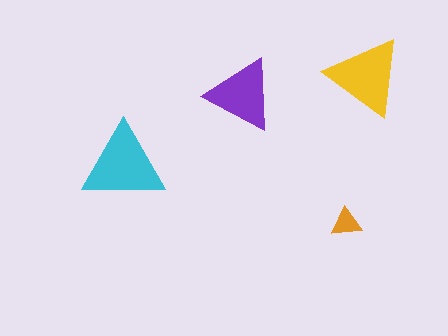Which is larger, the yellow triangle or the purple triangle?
The yellow one.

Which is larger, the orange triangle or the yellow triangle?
The yellow one.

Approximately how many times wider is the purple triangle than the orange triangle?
About 2.5 times wider.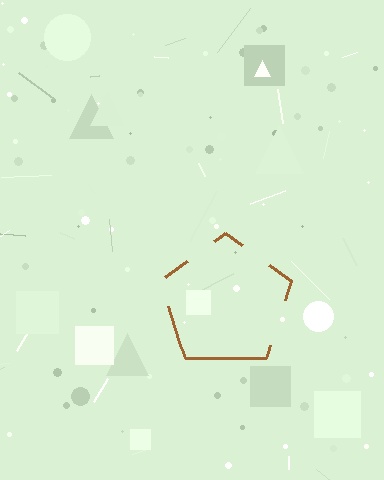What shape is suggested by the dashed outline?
The dashed outline suggests a pentagon.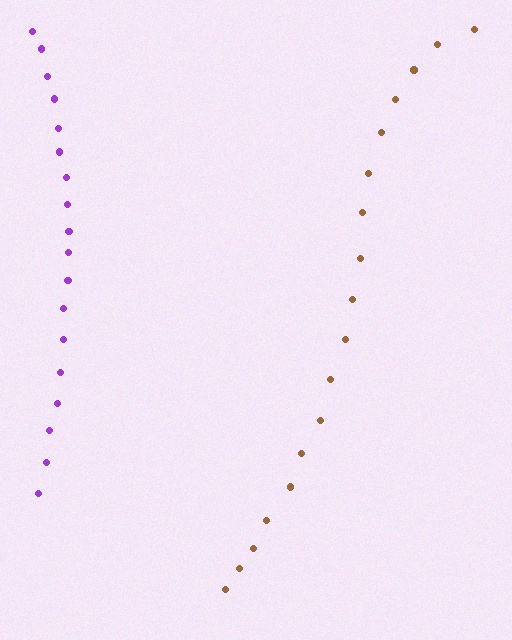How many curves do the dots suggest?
There are 2 distinct paths.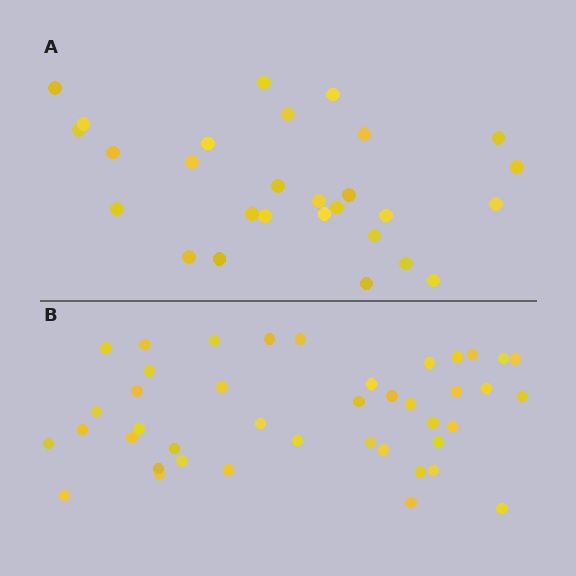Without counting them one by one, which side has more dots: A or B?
Region B (the bottom region) has more dots.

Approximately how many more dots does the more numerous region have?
Region B has approximately 15 more dots than region A.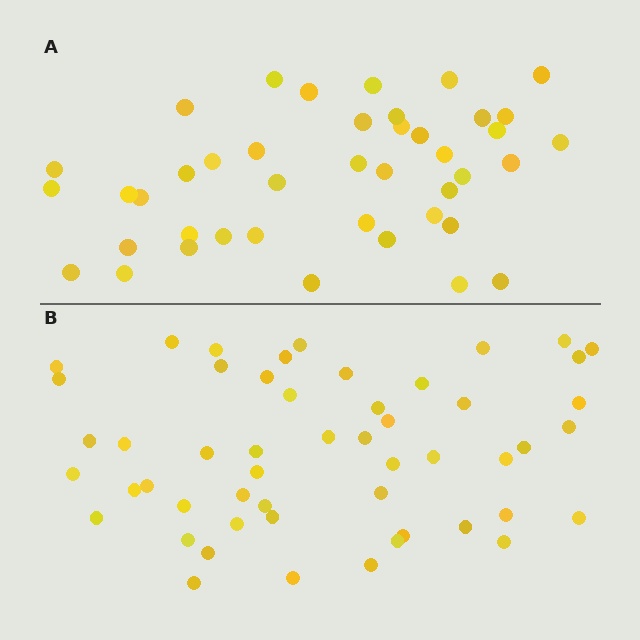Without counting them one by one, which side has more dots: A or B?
Region B (the bottom region) has more dots.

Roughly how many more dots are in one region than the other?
Region B has roughly 10 or so more dots than region A.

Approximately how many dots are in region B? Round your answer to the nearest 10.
About 50 dots. (The exact count is 52, which rounds to 50.)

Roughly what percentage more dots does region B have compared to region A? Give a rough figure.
About 25% more.